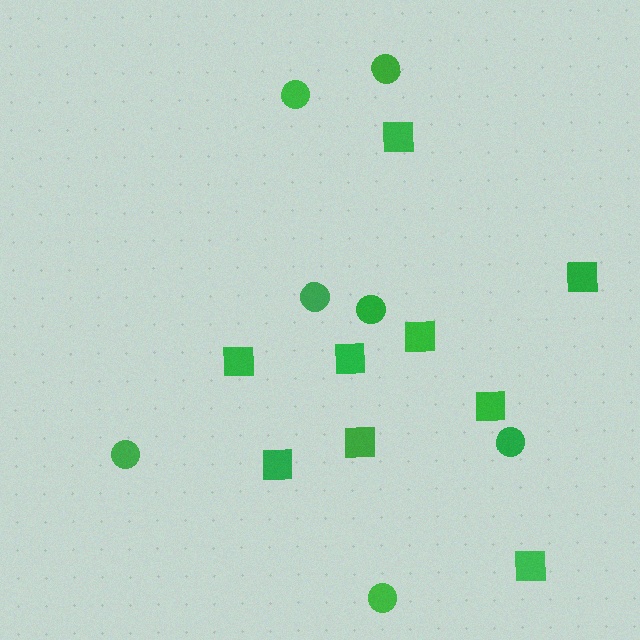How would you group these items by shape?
There are 2 groups: one group of circles (7) and one group of squares (9).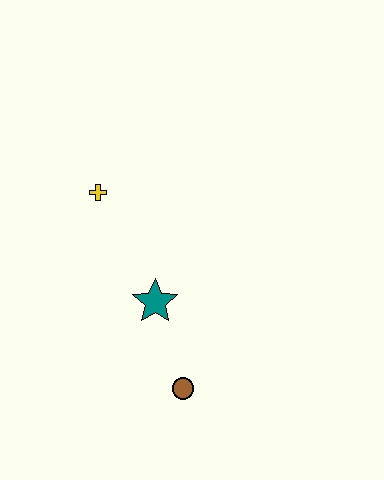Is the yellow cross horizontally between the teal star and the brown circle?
No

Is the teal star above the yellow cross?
No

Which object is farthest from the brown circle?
The yellow cross is farthest from the brown circle.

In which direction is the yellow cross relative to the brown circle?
The yellow cross is above the brown circle.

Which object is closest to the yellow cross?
The teal star is closest to the yellow cross.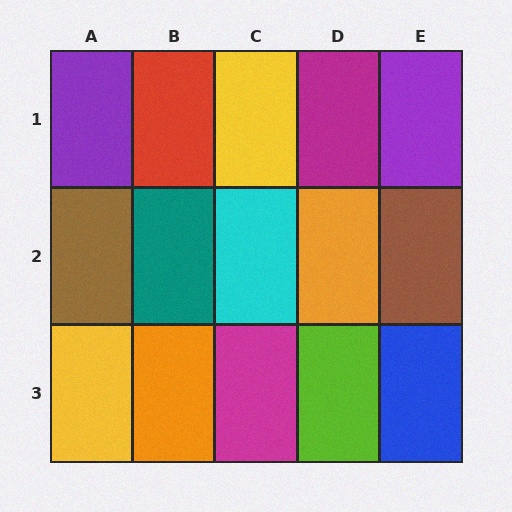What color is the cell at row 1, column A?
Purple.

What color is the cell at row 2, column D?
Orange.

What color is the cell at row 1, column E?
Purple.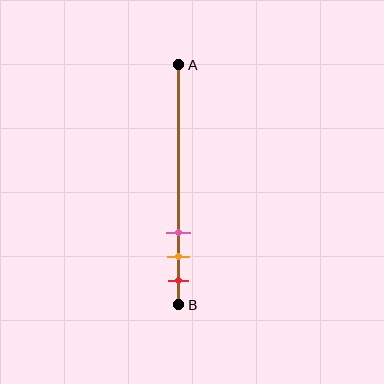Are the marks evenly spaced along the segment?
Yes, the marks are approximately evenly spaced.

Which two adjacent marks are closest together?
The orange and red marks are the closest adjacent pair.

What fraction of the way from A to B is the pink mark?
The pink mark is approximately 70% (0.7) of the way from A to B.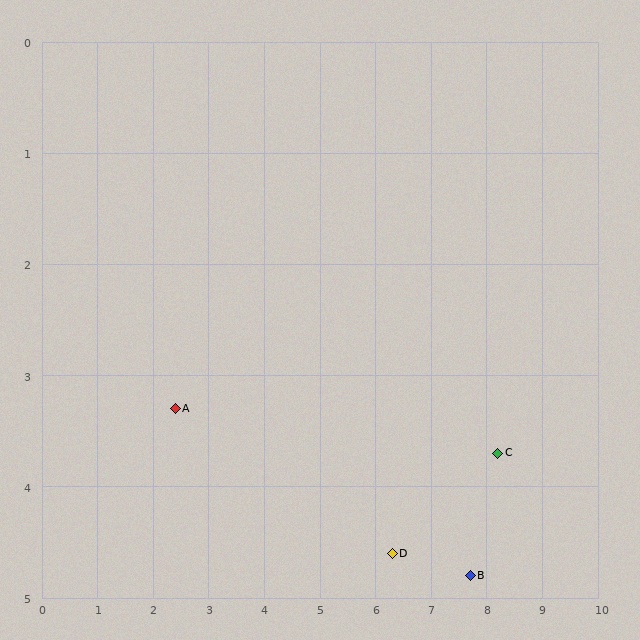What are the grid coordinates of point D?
Point D is at approximately (6.3, 4.6).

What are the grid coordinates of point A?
Point A is at approximately (2.4, 3.3).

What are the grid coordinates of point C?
Point C is at approximately (8.2, 3.7).